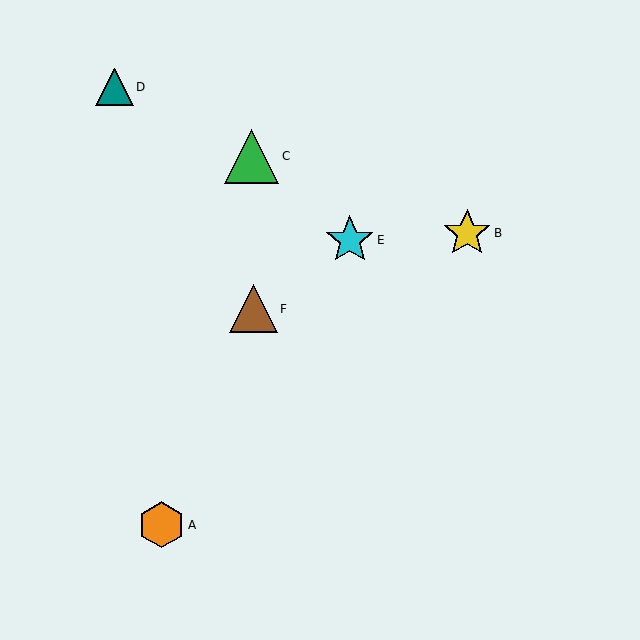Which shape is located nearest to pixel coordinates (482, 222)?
The yellow star (labeled B) at (467, 233) is nearest to that location.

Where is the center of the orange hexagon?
The center of the orange hexagon is at (162, 525).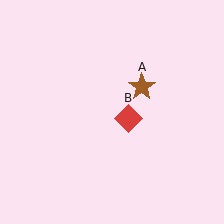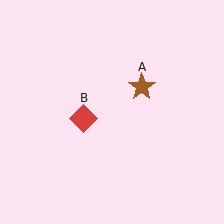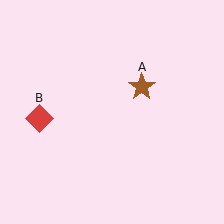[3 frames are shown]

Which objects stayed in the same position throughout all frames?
Brown star (object A) remained stationary.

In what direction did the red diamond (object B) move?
The red diamond (object B) moved left.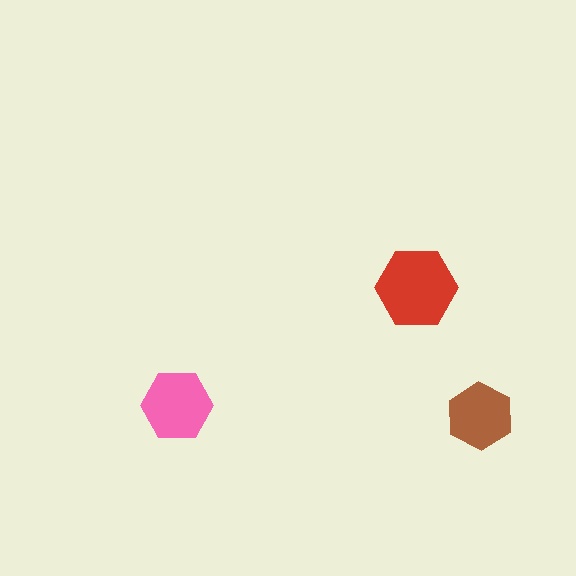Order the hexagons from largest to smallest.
the red one, the pink one, the brown one.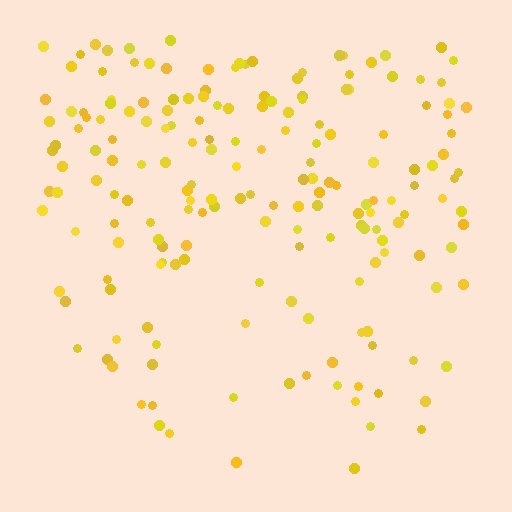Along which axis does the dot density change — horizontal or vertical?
Vertical.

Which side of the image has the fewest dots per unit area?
The bottom.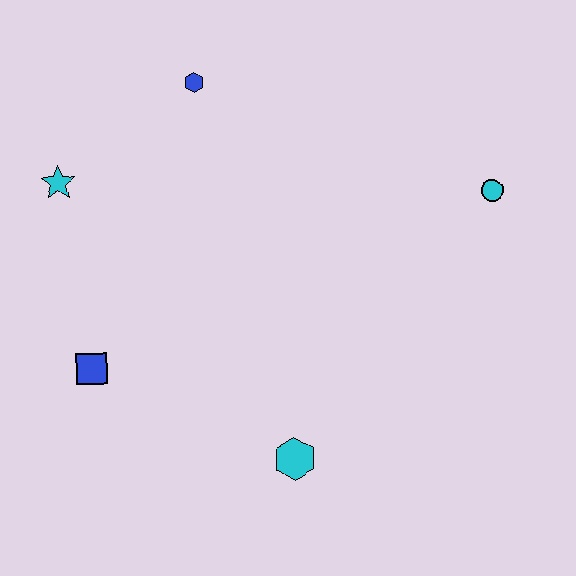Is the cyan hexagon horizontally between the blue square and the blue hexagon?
No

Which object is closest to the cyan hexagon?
The blue square is closest to the cyan hexagon.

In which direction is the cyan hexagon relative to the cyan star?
The cyan hexagon is below the cyan star.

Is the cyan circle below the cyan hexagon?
No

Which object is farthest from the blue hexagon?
The cyan hexagon is farthest from the blue hexagon.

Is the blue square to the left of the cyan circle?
Yes